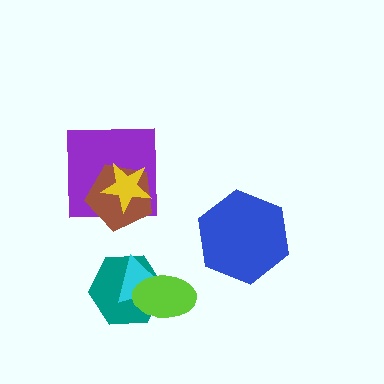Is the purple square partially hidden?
Yes, it is partially covered by another shape.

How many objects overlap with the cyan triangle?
2 objects overlap with the cyan triangle.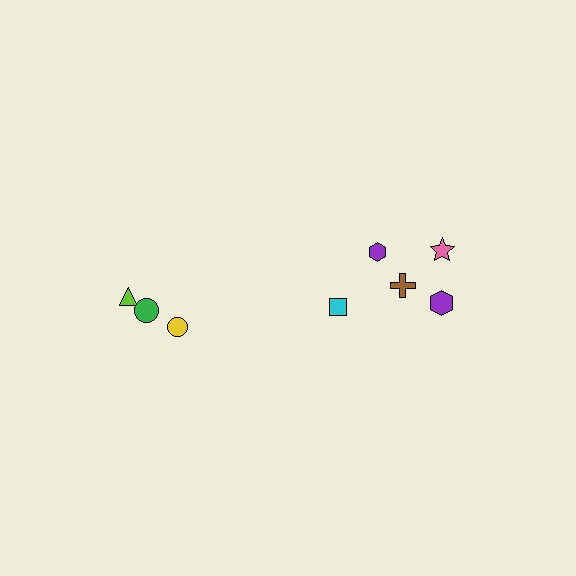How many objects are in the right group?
There are 5 objects.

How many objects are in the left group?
There are 3 objects.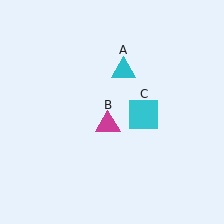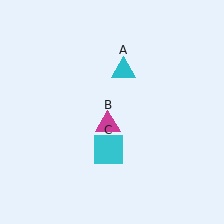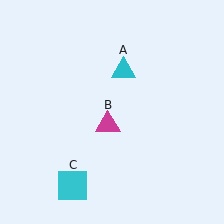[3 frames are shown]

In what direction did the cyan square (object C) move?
The cyan square (object C) moved down and to the left.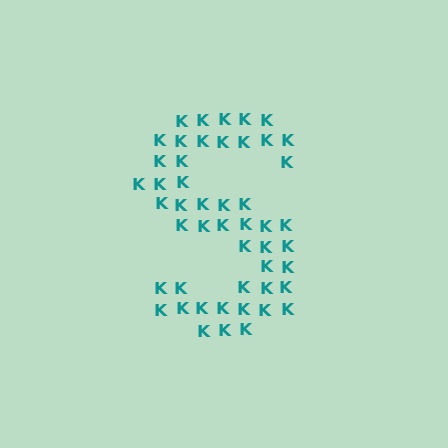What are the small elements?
The small elements are letter K's.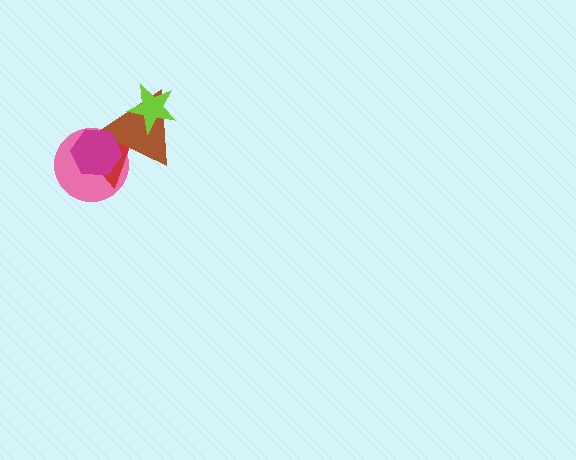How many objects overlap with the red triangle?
3 objects overlap with the red triangle.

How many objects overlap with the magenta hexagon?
3 objects overlap with the magenta hexagon.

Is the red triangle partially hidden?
Yes, it is partially covered by another shape.